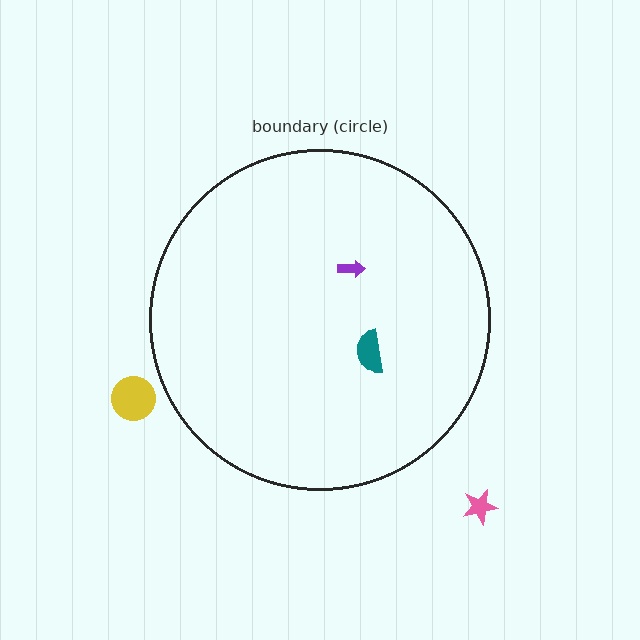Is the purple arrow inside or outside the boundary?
Inside.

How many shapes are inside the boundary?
2 inside, 2 outside.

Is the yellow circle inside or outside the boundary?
Outside.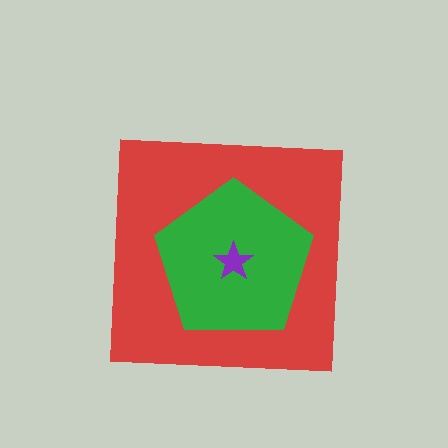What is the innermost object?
The purple star.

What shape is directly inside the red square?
The green pentagon.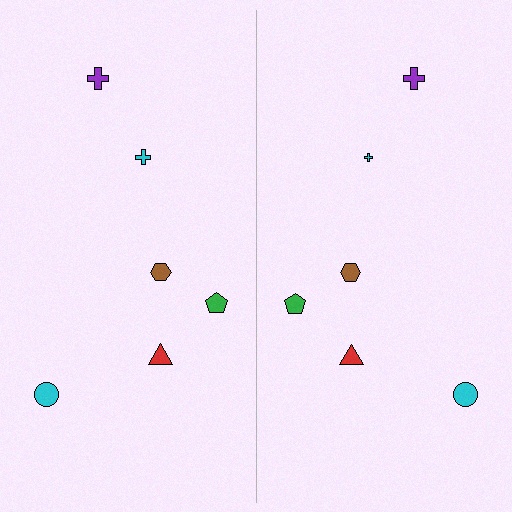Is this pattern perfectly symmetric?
No, the pattern is not perfectly symmetric. The cyan cross on the right side has a different size than its mirror counterpart.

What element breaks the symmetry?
The cyan cross on the right side has a different size than its mirror counterpart.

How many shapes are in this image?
There are 12 shapes in this image.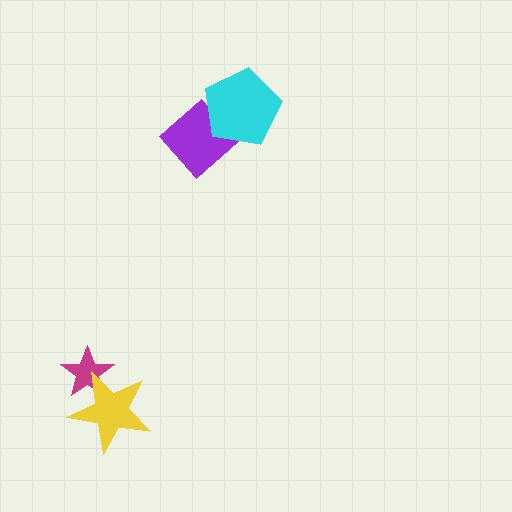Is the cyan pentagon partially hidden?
No, no other shape covers it.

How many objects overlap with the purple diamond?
1 object overlaps with the purple diamond.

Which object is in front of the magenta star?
The yellow star is in front of the magenta star.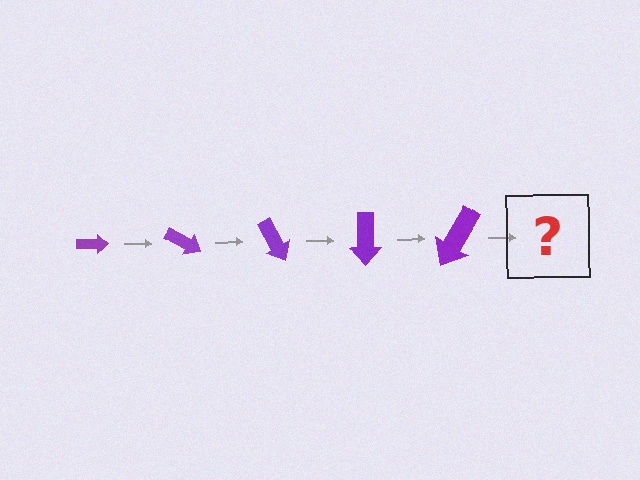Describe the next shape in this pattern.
It should be an arrow, larger than the previous one and rotated 150 degrees from the start.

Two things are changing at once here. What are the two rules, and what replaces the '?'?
The two rules are that the arrow grows larger each step and it rotates 30 degrees each step. The '?' should be an arrow, larger than the previous one and rotated 150 degrees from the start.